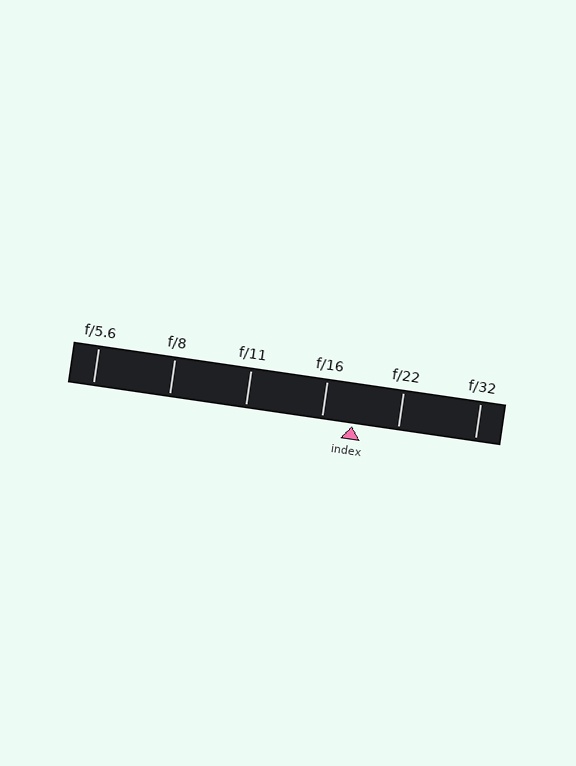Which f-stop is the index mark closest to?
The index mark is closest to f/16.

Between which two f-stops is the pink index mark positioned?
The index mark is between f/16 and f/22.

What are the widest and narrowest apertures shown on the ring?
The widest aperture shown is f/5.6 and the narrowest is f/32.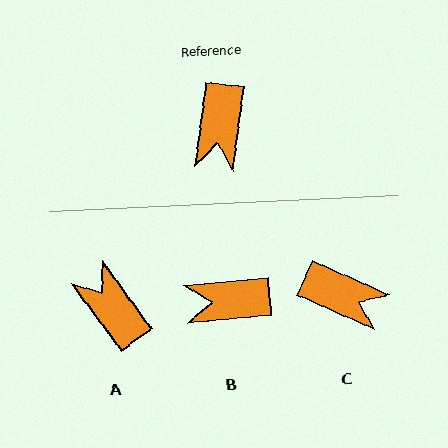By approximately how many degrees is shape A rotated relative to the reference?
Approximately 136 degrees clockwise.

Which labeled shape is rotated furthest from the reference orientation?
A, about 136 degrees away.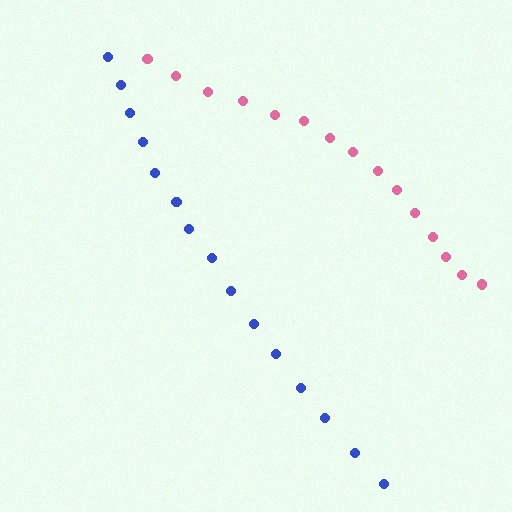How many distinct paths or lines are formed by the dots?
There are 2 distinct paths.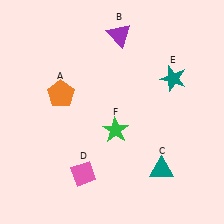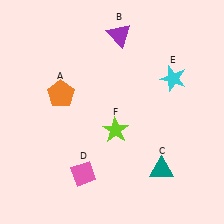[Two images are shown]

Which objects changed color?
E changed from teal to cyan. F changed from green to lime.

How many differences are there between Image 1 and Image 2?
There are 2 differences between the two images.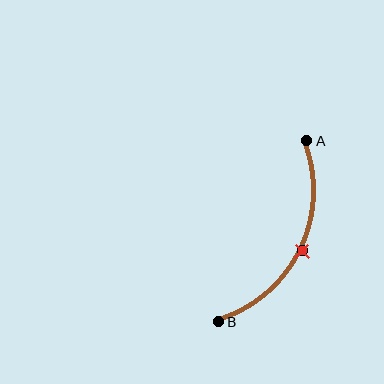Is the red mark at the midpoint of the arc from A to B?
Yes. The red mark lies on the arc at equal arc-length from both A and B — it is the arc midpoint.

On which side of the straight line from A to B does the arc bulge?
The arc bulges to the right of the straight line connecting A and B.